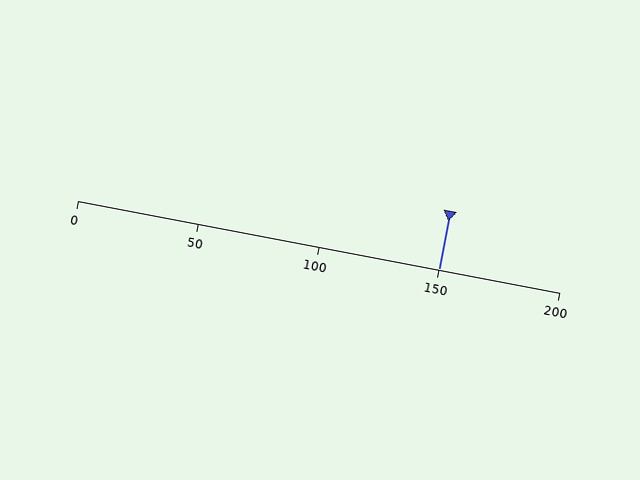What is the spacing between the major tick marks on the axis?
The major ticks are spaced 50 apart.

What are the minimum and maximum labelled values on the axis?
The axis runs from 0 to 200.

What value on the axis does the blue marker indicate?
The marker indicates approximately 150.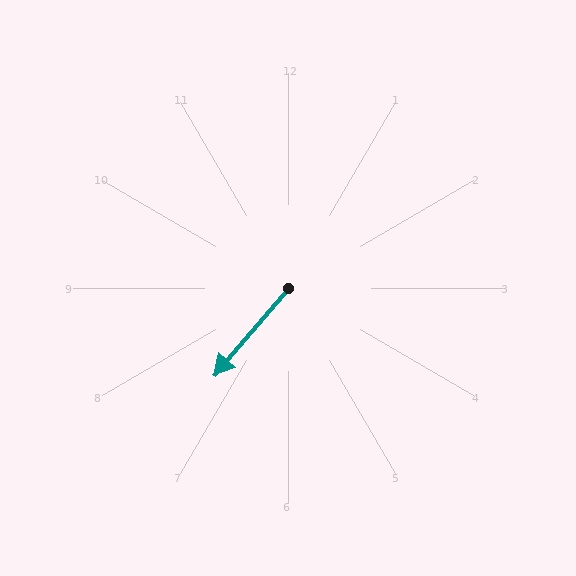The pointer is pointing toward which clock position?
Roughly 7 o'clock.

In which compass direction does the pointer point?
Southwest.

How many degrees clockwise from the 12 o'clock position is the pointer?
Approximately 220 degrees.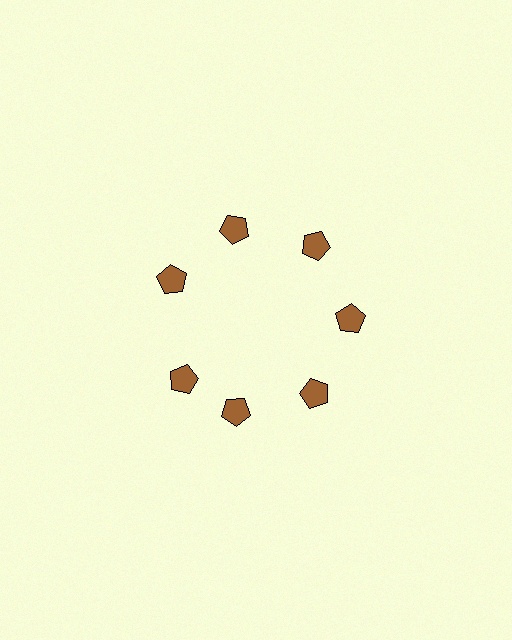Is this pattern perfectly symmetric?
No. The 7 brown pentagons are arranged in a ring, but one element near the 8 o'clock position is rotated out of alignment along the ring, breaking the 7-fold rotational symmetry.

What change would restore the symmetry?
The symmetry would be restored by rotating it back into even spacing with its neighbors so that all 7 pentagons sit at equal angles and equal distance from the center.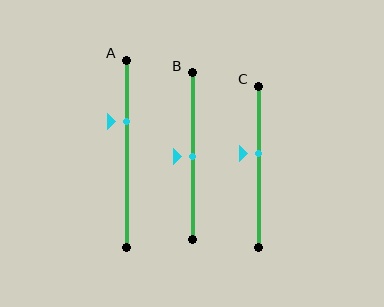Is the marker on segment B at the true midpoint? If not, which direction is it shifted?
Yes, the marker on segment B is at the true midpoint.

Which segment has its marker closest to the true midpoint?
Segment B has its marker closest to the true midpoint.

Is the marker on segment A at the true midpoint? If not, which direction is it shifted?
No, the marker on segment A is shifted upward by about 17% of the segment length.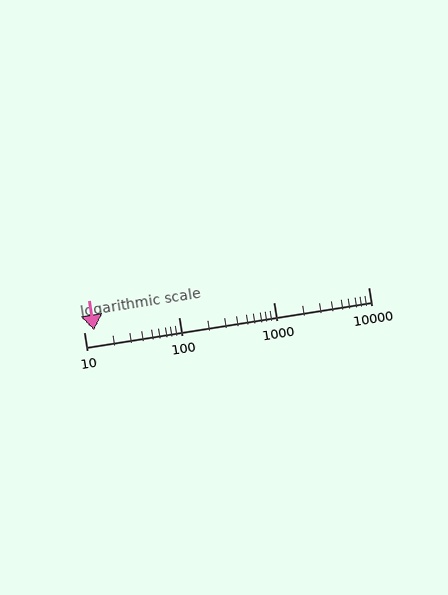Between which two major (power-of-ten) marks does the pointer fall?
The pointer is between 10 and 100.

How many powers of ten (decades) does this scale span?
The scale spans 3 decades, from 10 to 10000.